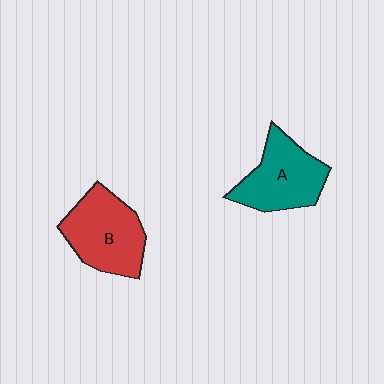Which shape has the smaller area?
Shape A (teal).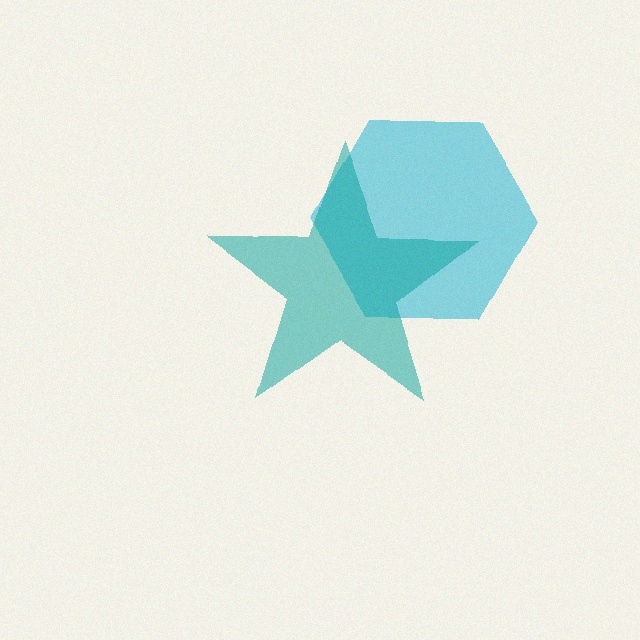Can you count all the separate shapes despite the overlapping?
Yes, there are 2 separate shapes.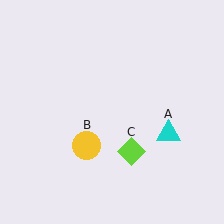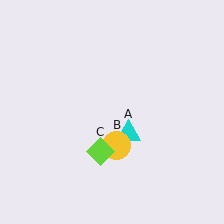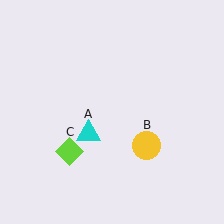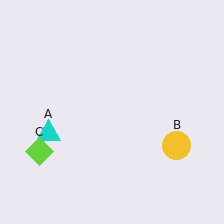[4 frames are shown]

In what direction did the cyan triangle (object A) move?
The cyan triangle (object A) moved left.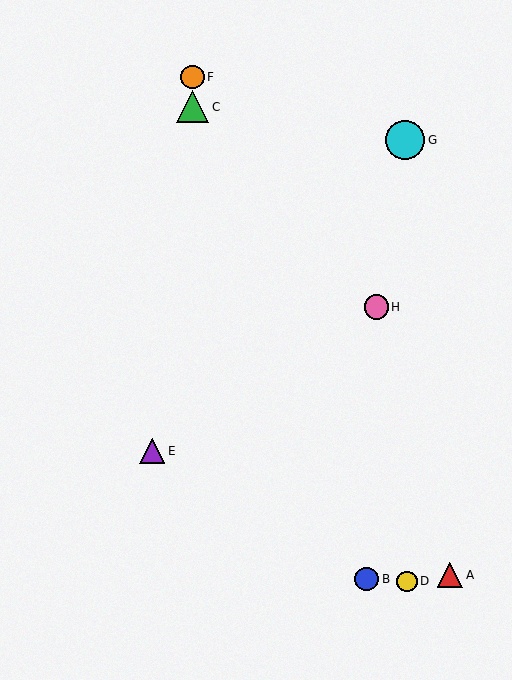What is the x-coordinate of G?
Object G is at x≈405.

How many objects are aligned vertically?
2 objects (C, F) are aligned vertically.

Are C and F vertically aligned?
Yes, both are at x≈192.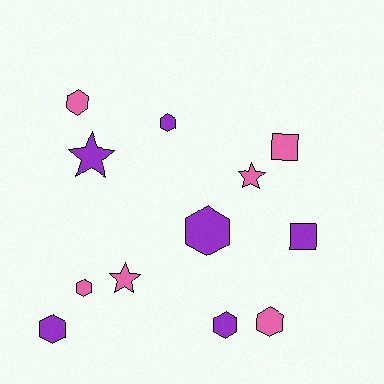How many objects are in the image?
There are 12 objects.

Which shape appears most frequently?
Hexagon, with 7 objects.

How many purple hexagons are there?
There are 4 purple hexagons.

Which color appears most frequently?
Pink, with 6 objects.